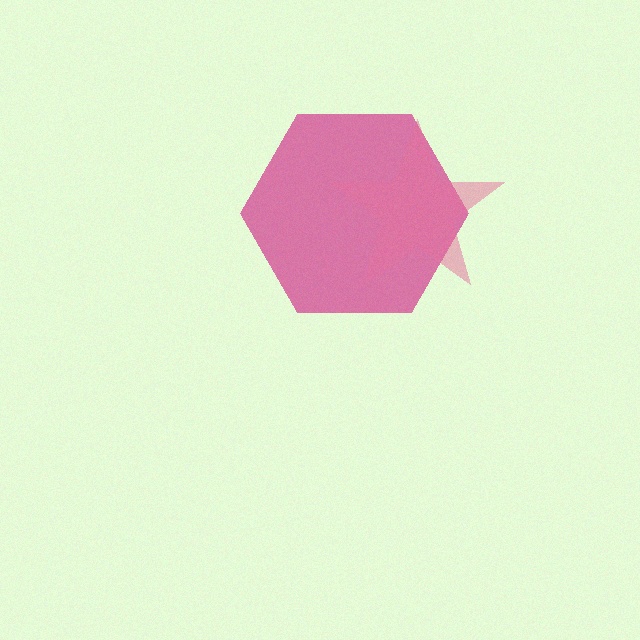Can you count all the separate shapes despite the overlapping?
Yes, there are 2 separate shapes.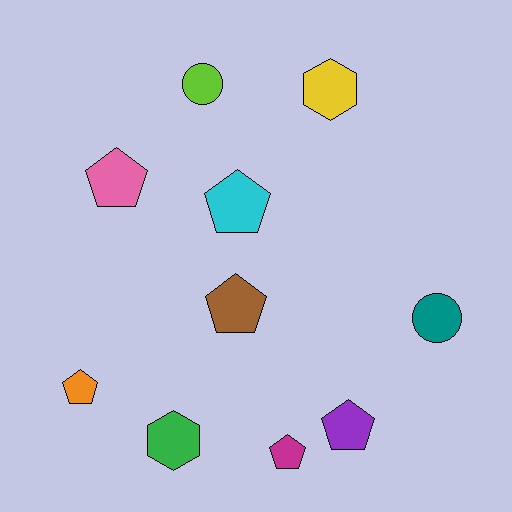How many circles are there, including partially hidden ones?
There are 2 circles.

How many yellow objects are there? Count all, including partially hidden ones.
There is 1 yellow object.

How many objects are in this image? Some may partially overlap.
There are 10 objects.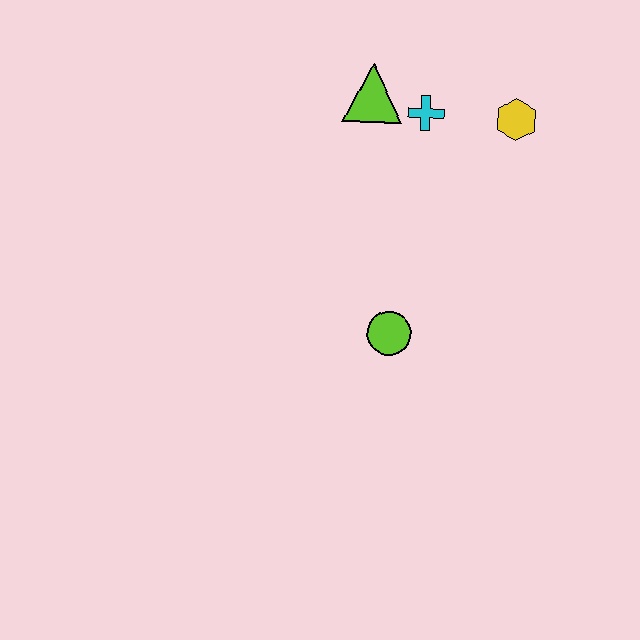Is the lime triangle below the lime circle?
No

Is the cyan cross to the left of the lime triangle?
No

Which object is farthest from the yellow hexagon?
The lime circle is farthest from the yellow hexagon.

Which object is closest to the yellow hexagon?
The cyan cross is closest to the yellow hexagon.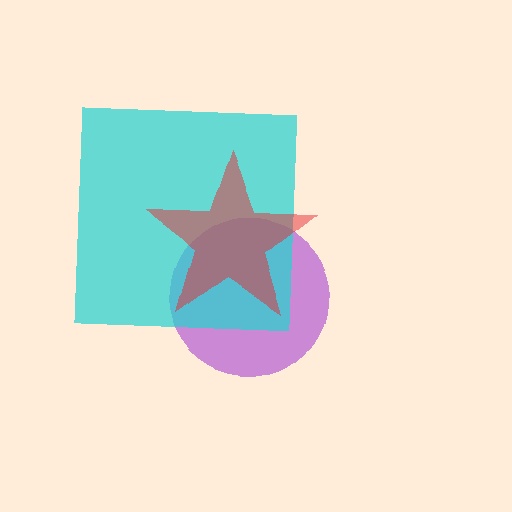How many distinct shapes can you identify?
There are 3 distinct shapes: a purple circle, a cyan square, a red star.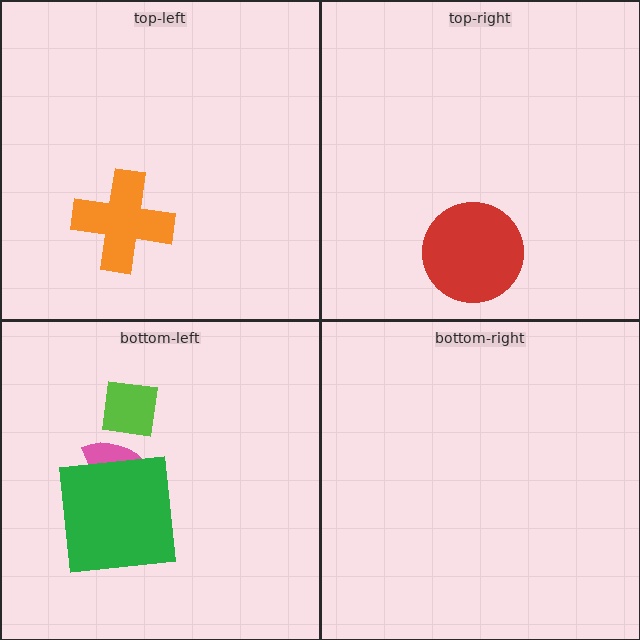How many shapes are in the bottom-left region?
3.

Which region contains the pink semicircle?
The bottom-left region.